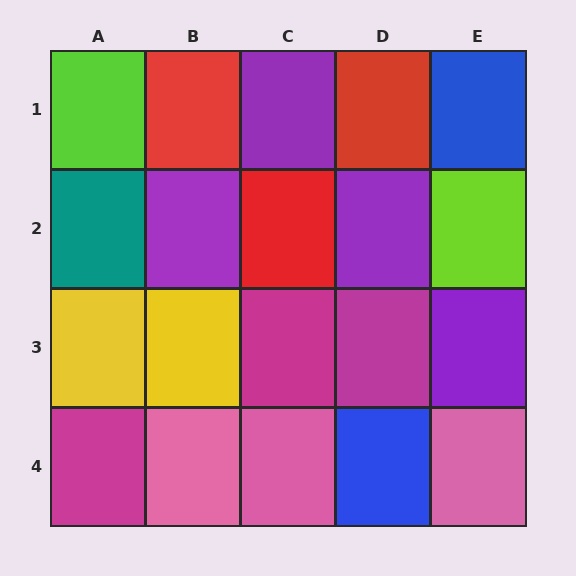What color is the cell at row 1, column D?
Red.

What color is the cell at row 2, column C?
Red.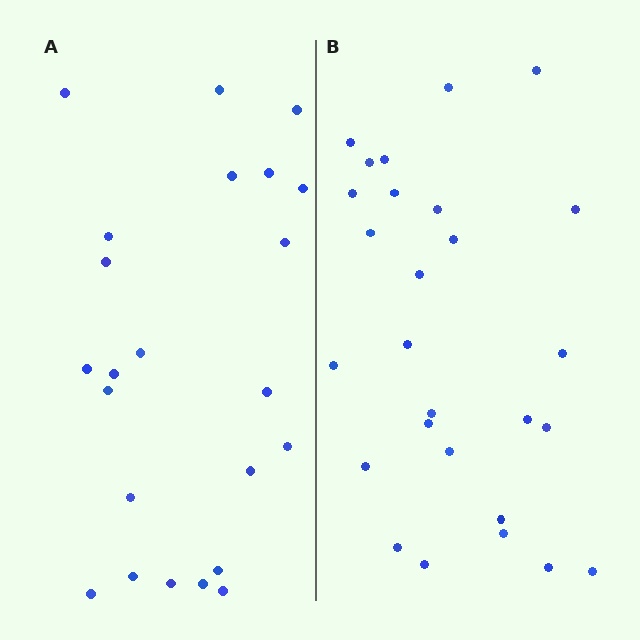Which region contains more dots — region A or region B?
Region B (the right region) has more dots.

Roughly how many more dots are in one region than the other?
Region B has about 4 more dots than region A.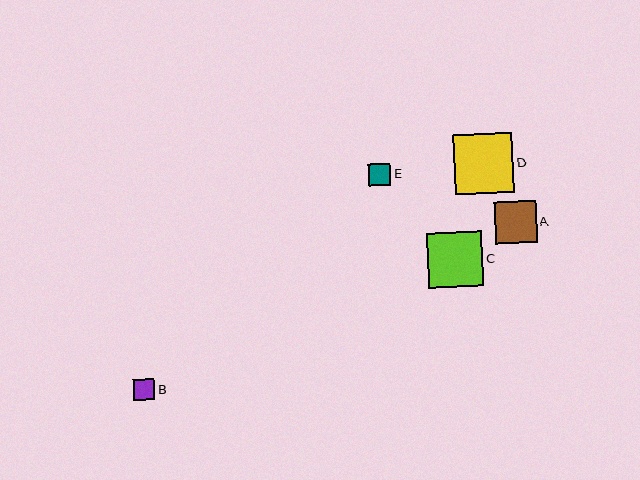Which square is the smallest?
Square B is the smallest with a size of approximately 21 pixels.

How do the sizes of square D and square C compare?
Square D and square C are approximately the same size.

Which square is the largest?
Square D is the largest with a size of approximately 59 pixels.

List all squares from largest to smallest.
From largest to smallest: D, C, A, E, B.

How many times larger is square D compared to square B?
Square D is approximately 2.8 times the size of square B.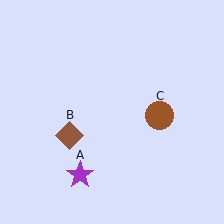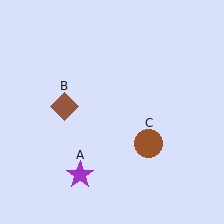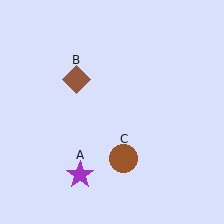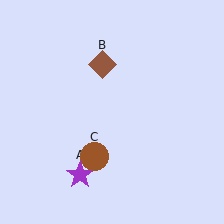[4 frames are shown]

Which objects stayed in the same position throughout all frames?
Purple star (object A) remained stationary.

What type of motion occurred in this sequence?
The brown diamond (object B), brown circle (object C) rotated clockwise around the center of the scene.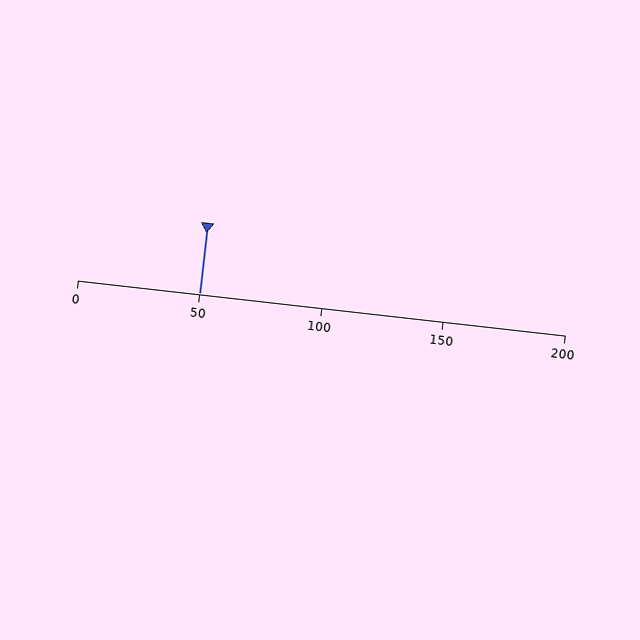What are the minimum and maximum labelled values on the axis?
The axis runs from 0 to 200.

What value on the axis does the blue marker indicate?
The marker indicates approximately 50.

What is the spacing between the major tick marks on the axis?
The major ticks are spaced 50 apart.